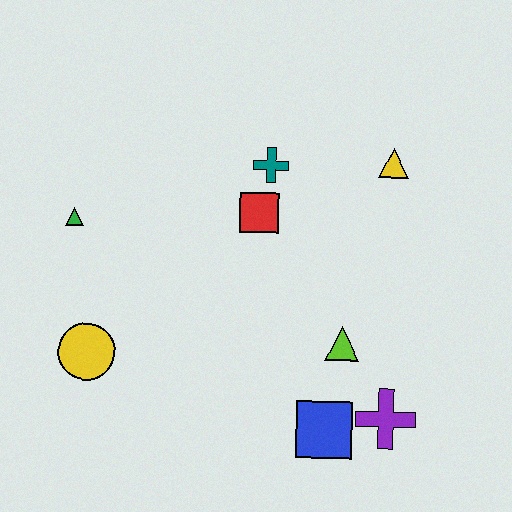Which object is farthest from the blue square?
The green triangle is farthest from the blue square.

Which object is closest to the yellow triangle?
The teal cross is closest to the yellow triangle.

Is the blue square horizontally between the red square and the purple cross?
Yes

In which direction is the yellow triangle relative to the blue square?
The yellow triangle is above the blue square.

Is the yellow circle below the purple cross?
No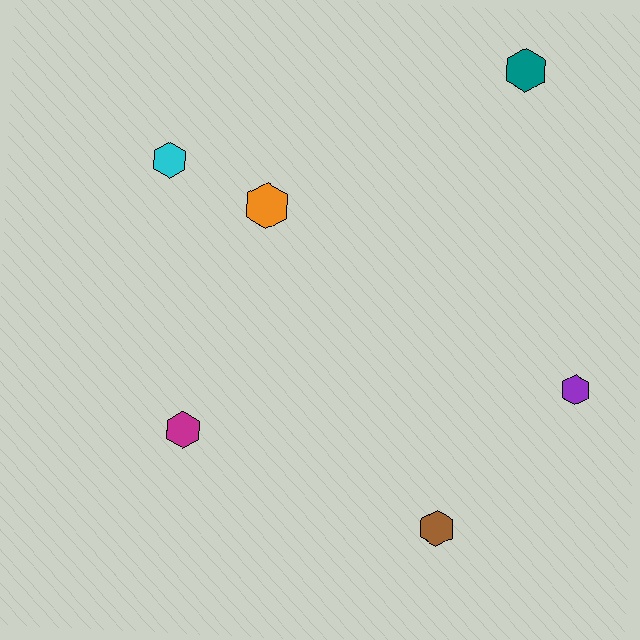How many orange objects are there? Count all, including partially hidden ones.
There is 1 orange object.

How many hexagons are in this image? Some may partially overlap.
There are 6 hexagons.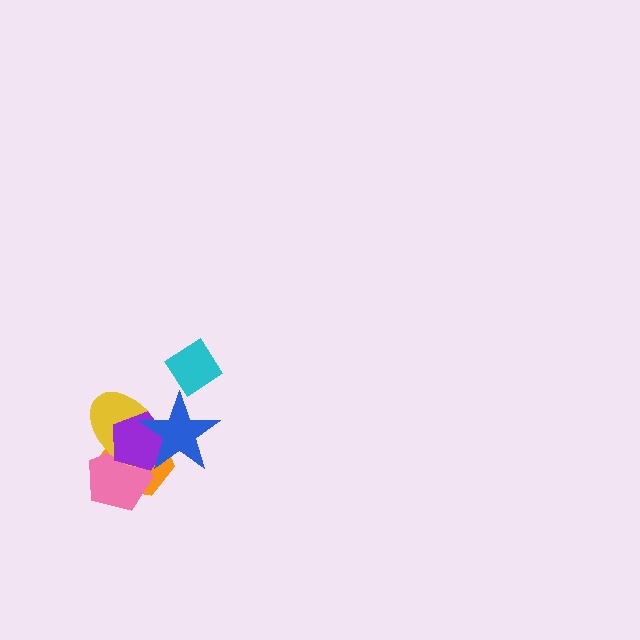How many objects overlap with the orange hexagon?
4 objects overlap with the orange hexagon.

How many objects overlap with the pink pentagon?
3 objects overlap with the pink pentagon.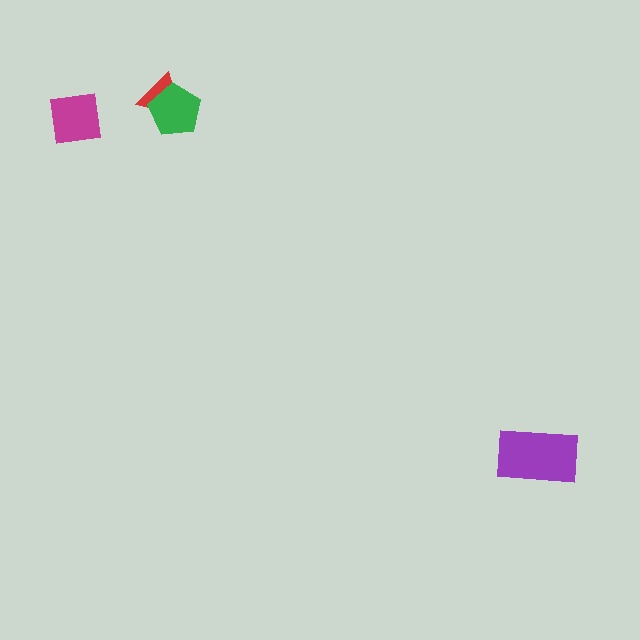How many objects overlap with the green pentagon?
1 object overlaps with the green pentagon.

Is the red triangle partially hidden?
Yes, it is partially covered by another shape.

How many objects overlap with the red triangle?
1 object overlaps with the red triangle.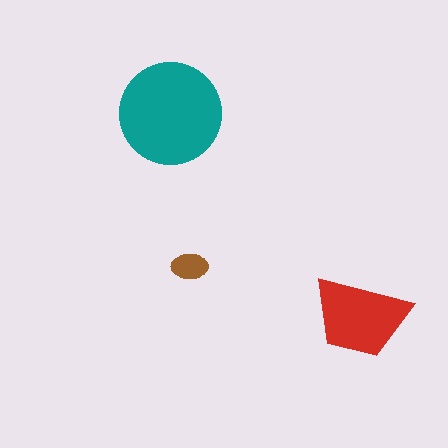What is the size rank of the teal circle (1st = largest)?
1st.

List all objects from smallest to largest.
The brown ellipse, the red trapezoid, the teal circle.